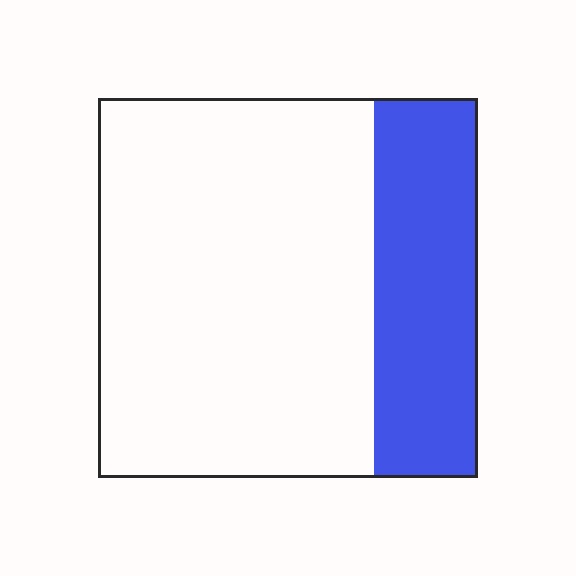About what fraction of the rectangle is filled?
About one quarter (1/4).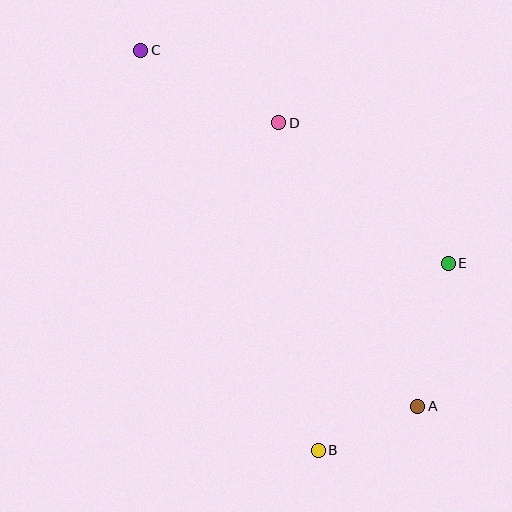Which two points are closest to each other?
Points A and B are closest to each other.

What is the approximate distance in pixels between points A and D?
The distance between A and D is approximately 316 pixels.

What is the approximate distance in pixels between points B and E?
The distance between B and E is approximately 228 pixels.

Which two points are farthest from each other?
Points A and C are farthest from each other.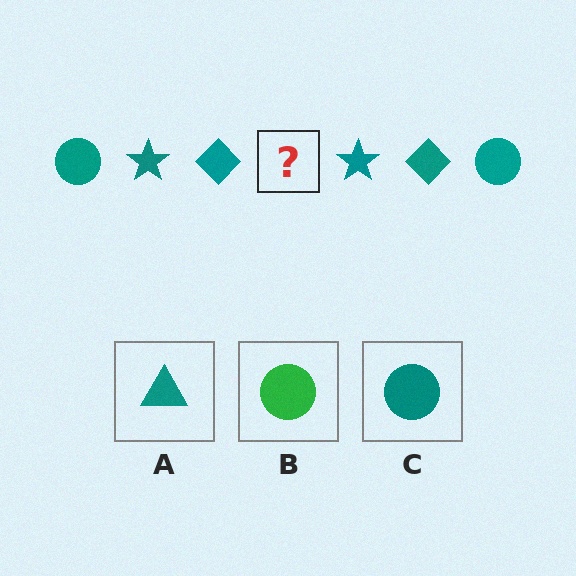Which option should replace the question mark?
Option C.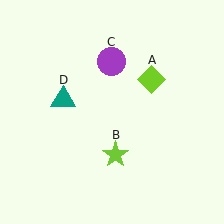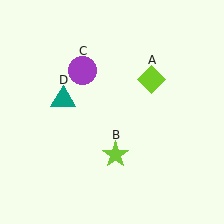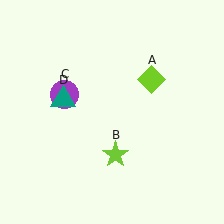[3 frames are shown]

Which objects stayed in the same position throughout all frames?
Lime diamond (object A) and lime star (object B) and teal triangle (object D) remained stationary.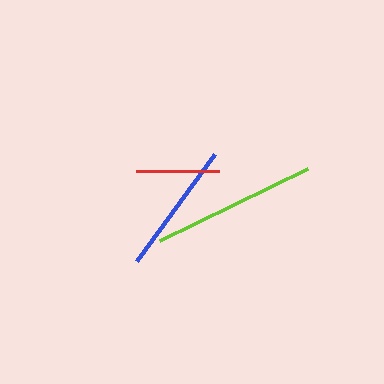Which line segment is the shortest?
The red line is the shortest at approximately 83 pixels.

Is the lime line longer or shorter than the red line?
The lime line is longer than the red line.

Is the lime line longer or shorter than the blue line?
The lime line is longer than the blue line.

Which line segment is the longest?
The lime line is the longest at approximately 165 pixels.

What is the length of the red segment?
The red segment is approximately 83 pixels long.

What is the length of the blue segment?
The blue segment is approximately 132 pixels long.